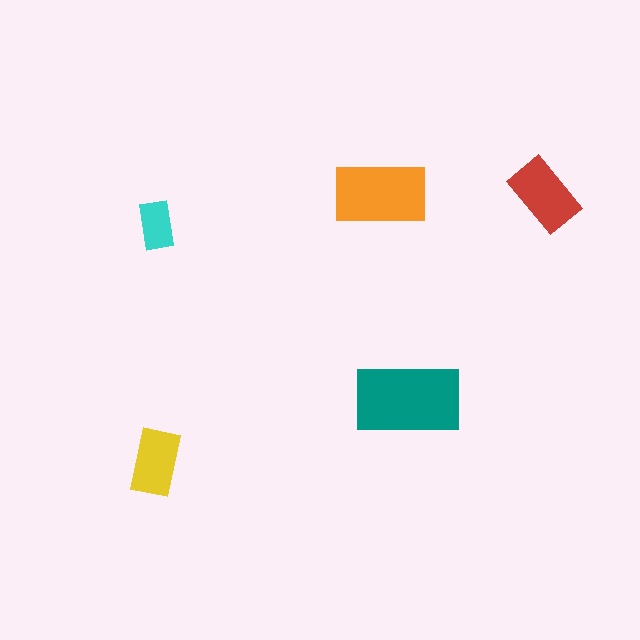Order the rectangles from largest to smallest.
the teal one, the orange one, the red one, the yellow one, the cyan one.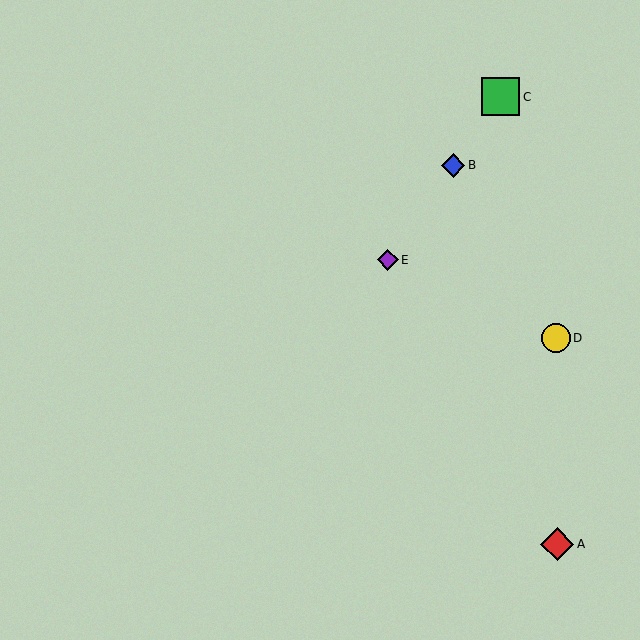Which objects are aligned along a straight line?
Objects B, C, E are aligned along a straight line.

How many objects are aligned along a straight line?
3 objects (B, C, E) are aligned along a straight line.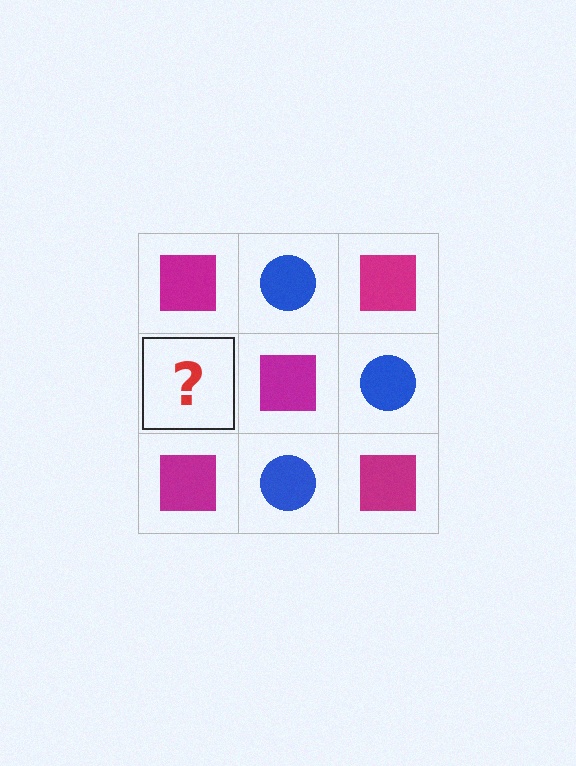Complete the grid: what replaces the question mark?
The question mark should be replaced with a blue circle.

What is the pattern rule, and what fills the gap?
The rule is that it alternates magenta square and blue circle in a checkerboard pattern. The gap should be filled with a blue circle.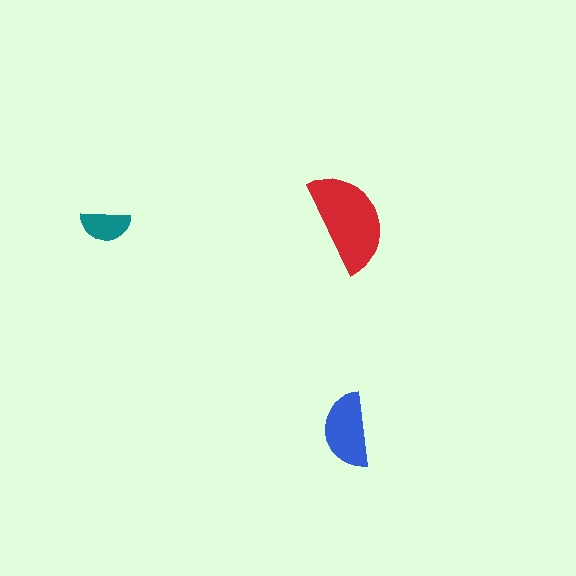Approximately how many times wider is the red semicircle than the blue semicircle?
About 1.5 times wider.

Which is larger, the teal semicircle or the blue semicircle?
The blue one.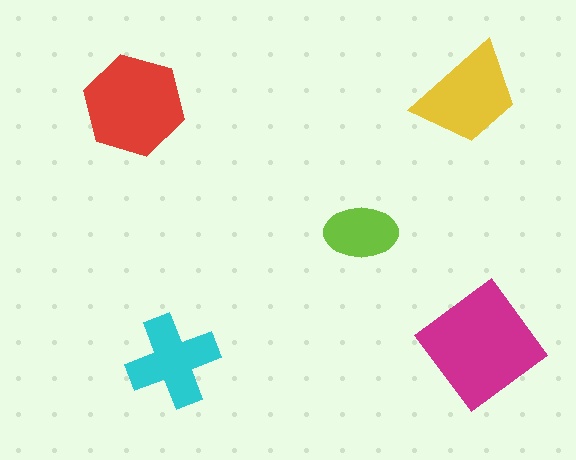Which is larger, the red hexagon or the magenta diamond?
The magenta diamond.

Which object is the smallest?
The lime ellipse.